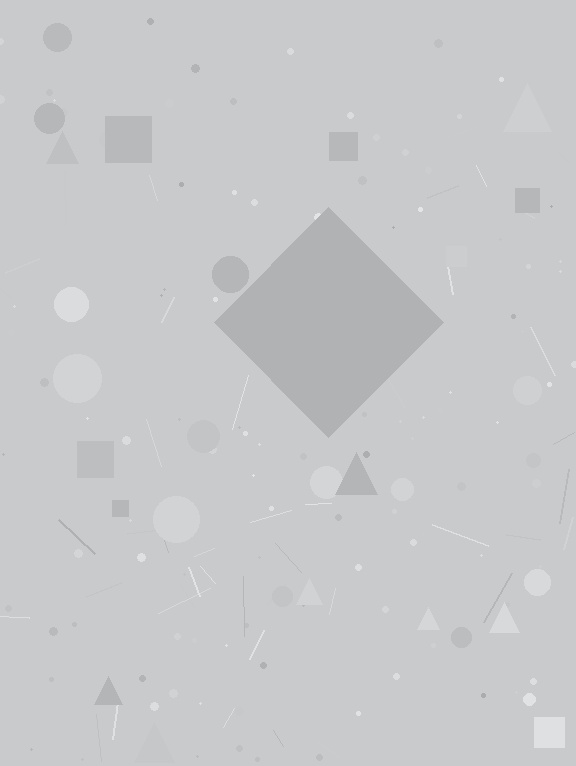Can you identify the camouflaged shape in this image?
The camouflaged shape is a diamond.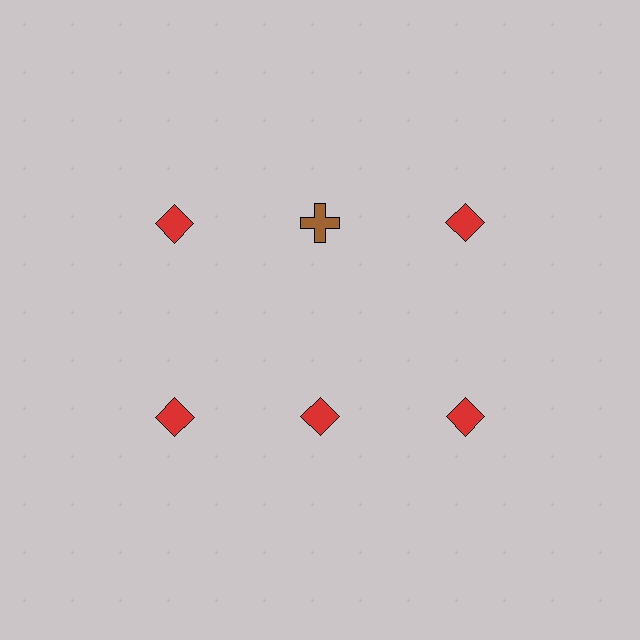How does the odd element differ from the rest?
It differs in both color (brown instead of red) and shape (cross instead of diamond).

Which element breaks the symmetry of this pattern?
The brown cross in the top row, second from left column breaks the symmetry. All other shapes are red diamonds.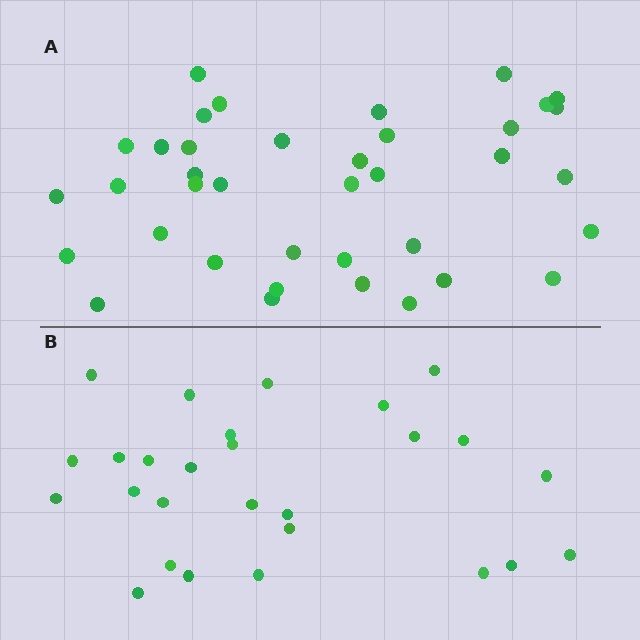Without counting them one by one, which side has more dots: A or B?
Region A (the top region) has more dots.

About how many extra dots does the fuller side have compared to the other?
Region A has roughly 12 or so more dots than region B.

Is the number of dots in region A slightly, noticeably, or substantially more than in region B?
Region A has noticeably more, but not dramatically so. The ratio is roughly 1.4 to 1.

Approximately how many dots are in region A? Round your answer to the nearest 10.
About 40 dots. (The exact count is 38, which rounds to 40.)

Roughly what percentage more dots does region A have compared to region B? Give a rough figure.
About 40% more.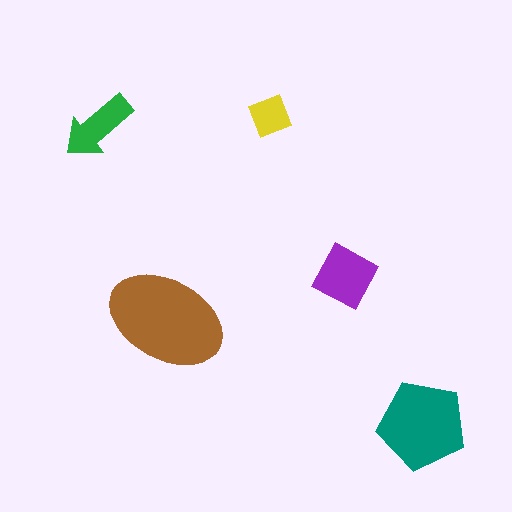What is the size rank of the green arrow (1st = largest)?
4th.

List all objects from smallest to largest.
The yellow diamond, the green arrow, the purple square, the teal pentagon, the brown ellipse.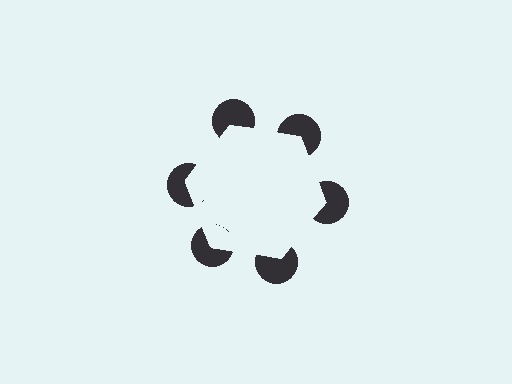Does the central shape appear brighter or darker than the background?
It typically appears slightly brighter than the background, even though no actual brightness change is drawn.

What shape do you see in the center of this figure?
An illusory hexagon — its edges are inferred from the aligned wedge cuts in the pac-man discs, not physically drawn.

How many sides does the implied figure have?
6 sides.